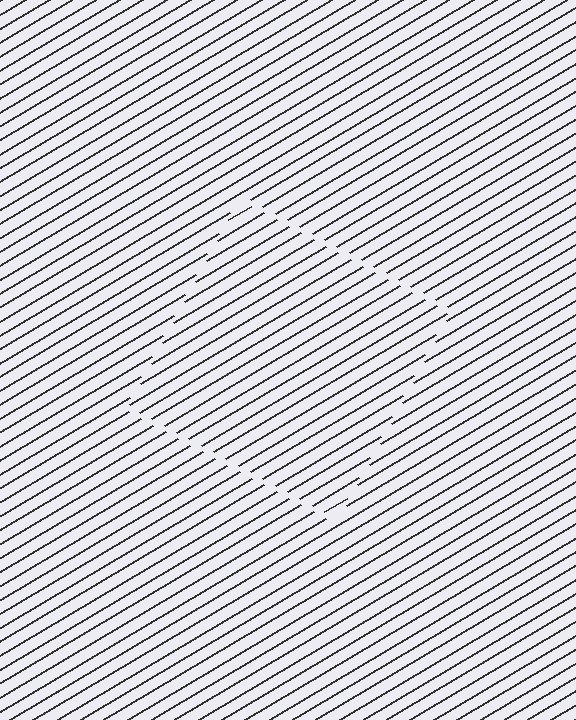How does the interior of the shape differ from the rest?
The interior of the shape contains the same grating, shifted by half a period — the contour is defined by the phase discontinuity where line-ends from the inner and outer gratings abut.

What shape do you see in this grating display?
An illusory square. The interior of the shape contains the same grating, shifted by half a period — the contour is defined by the phase discontinuity where line-ends from the inner and outer gratings abut.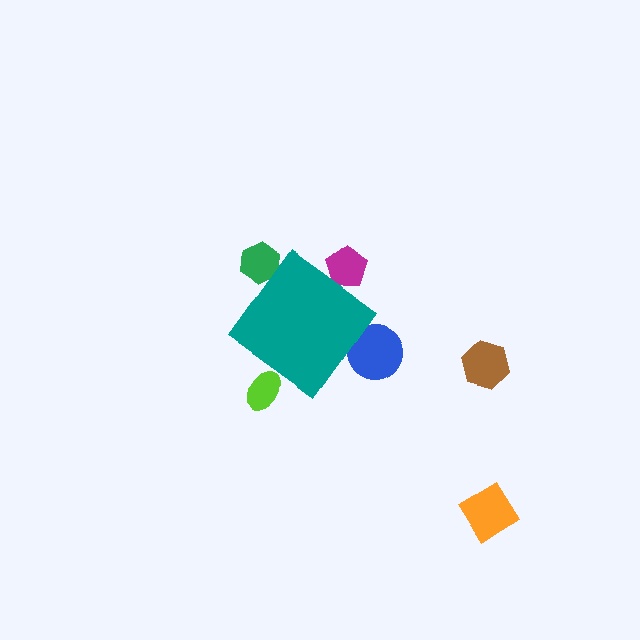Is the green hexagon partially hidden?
Yes, the green hexagon is partially hidden behind the teal diamond.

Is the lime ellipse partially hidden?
Yes, the lime ellipse is partially hidden behind the teal diamond.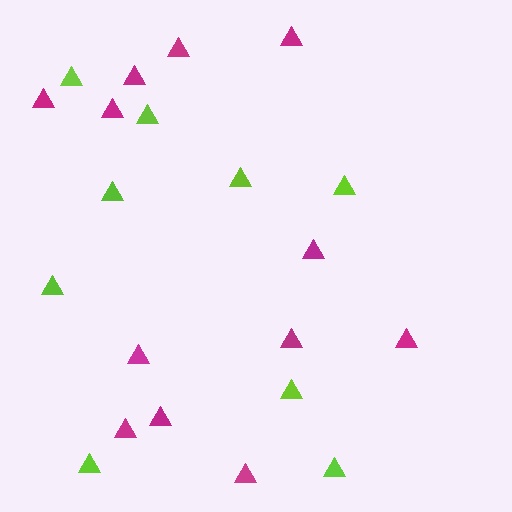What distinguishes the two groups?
There are 2 groups: one group of magenta triangles (12) and one group of lime triangles (9).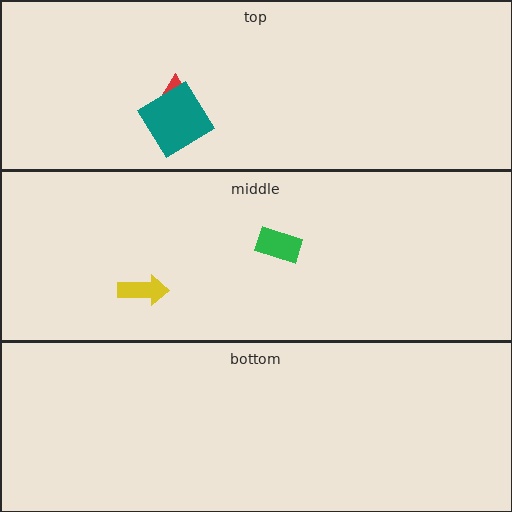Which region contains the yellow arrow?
The middle region.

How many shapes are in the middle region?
2.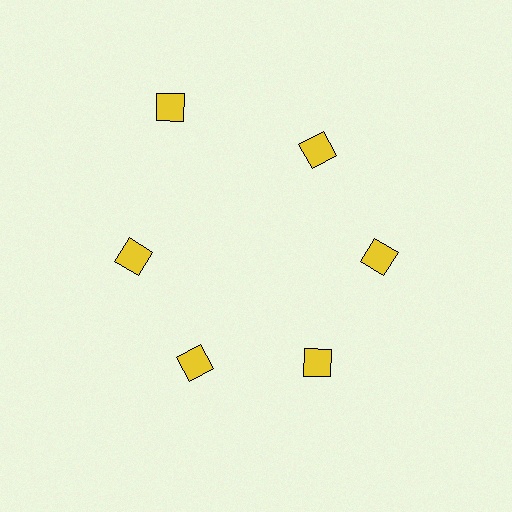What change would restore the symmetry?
The symmetry would be restored by moving it inward, back onto the ring so that all 6 squares sit at equal angles and equal distance from the center.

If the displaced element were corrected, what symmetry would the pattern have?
It would have 6-fold rotational symmetry — the pattern would map onto itself every 60 degrees.